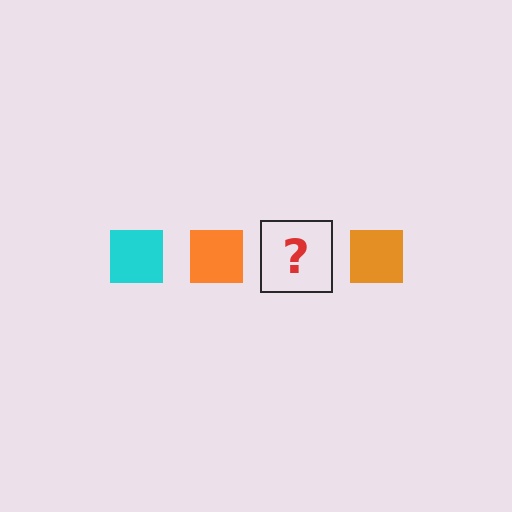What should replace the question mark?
The question mark should be replaced with a cyan square.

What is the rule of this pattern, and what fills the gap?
The rule is that the pattern cycles through cyan, orange squares. The gap should be filled with a cyan square.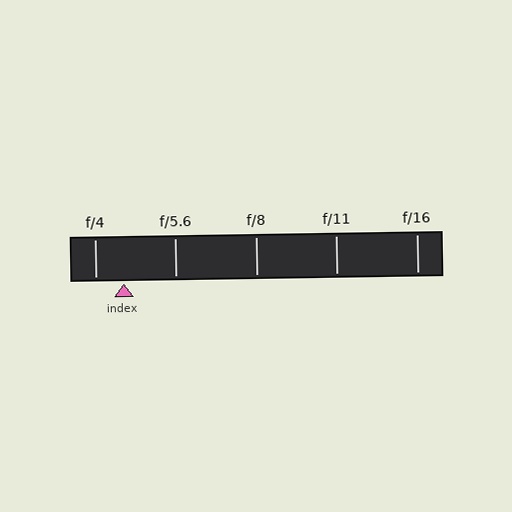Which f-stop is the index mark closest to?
The index mark is closest to f/4.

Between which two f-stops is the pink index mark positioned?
The index mark is between f/4 and f/5.6.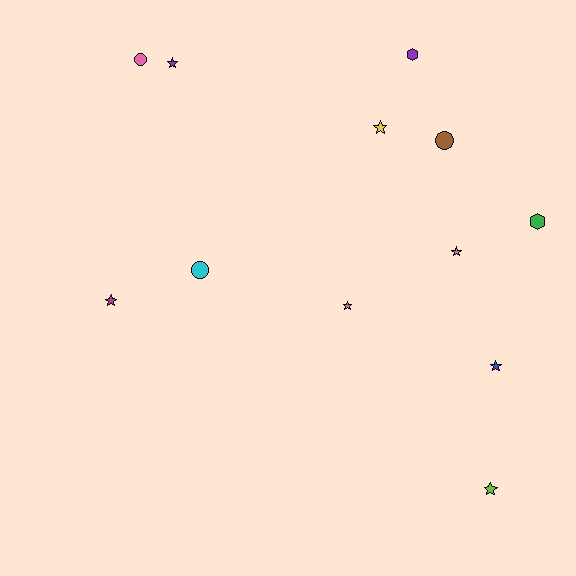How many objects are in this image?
There are 12 objects.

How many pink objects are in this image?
There are 3 pink objects.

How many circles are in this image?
There are 3 circles.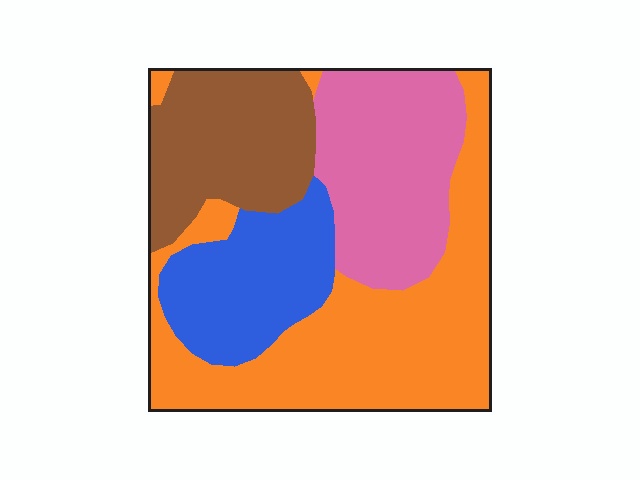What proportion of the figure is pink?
Pink takes up between a sixth and a third of the figure.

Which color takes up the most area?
Orange, at roughly 40%.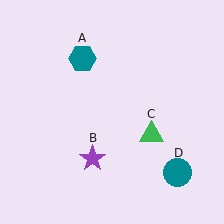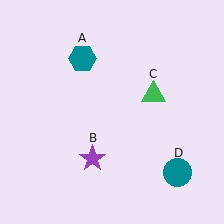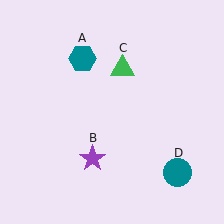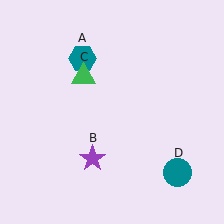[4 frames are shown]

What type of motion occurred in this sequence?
The green triangle (object C) rotated counterclockwise around the center of the scene.